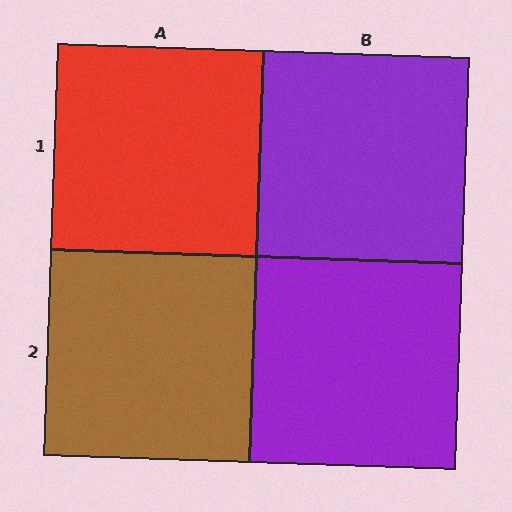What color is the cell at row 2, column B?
Purple.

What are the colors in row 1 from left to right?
Red, purple.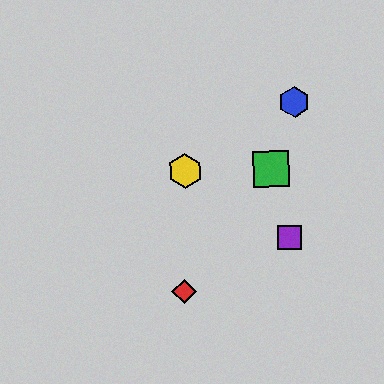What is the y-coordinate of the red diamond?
The red diamond is at y≈292.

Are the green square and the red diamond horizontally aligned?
No, the green square is at y≈169 and the red diamond is at y≈292.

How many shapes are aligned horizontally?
2 shapes (the green square, the yellow hexagon) are aligned horizontally.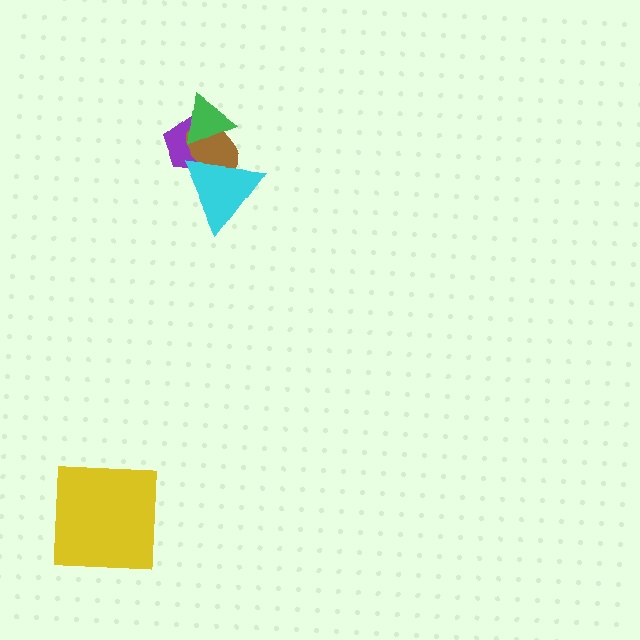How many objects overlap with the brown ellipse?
3 objects overlap with the brown ellipse.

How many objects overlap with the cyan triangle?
2 objects overlap with the cyan triangle.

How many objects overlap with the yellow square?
0 objects overlap with the yellow square.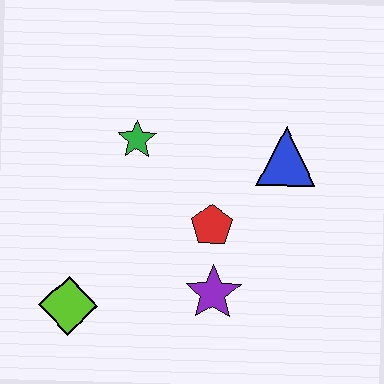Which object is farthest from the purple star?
The green star is farthest from the purple star.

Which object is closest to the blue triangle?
The red pentagon is closest to the blue triangle.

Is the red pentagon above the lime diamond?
Yes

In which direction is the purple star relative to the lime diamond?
The purple star is to the right of the lime diamond.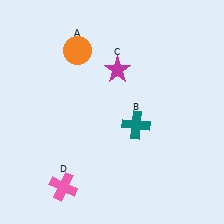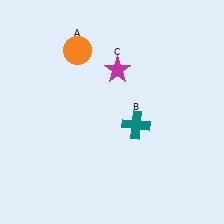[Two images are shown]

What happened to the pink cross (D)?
The pink cross (D) was removed in Image 2. It was in the bottom-left area of Image 1.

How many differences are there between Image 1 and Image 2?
There is 1 difference between the two images.